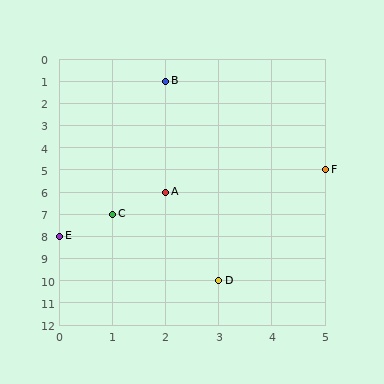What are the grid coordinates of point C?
Point C is at grid coordinates (1, 7).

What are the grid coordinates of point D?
Point D is at grid coordinates (3, 10).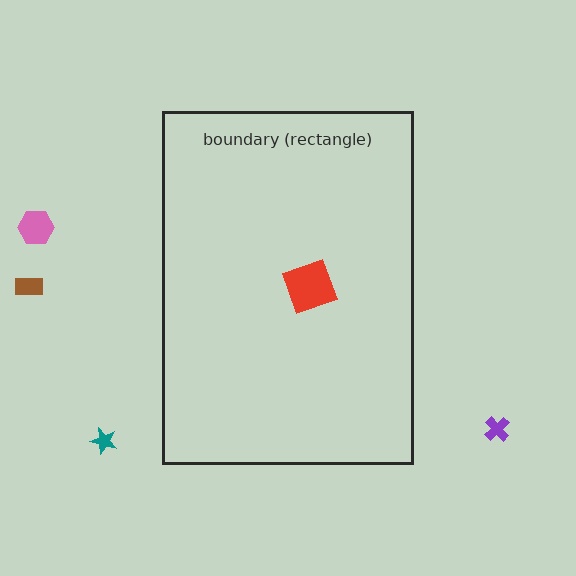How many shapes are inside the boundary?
1 inside, 4 outside.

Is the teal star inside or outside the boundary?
Outside.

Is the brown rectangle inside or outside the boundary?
Outside.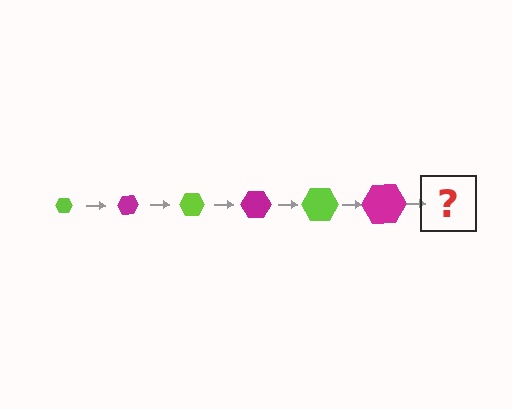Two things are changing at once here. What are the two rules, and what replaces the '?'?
The two rules are that the hexagon grows larger each step and the color cycles through lime and magenta. The '?' should be a lime hexagon, larger than the previous one.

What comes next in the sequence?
The next element should be a lime hexagon, larger than the previous one.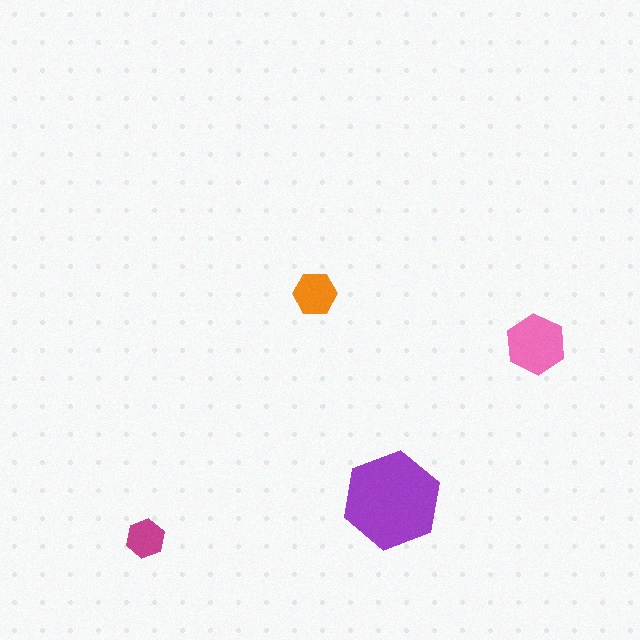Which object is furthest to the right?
The pink hexagon is rightmost.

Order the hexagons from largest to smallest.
the purple one, the pink one, the orange one, the magenta one.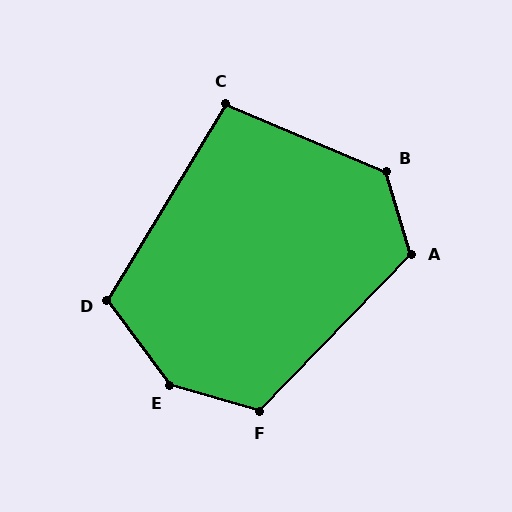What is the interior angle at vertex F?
Approximately 118 degrees (obtuse).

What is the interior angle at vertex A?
Approximately 119 degrees (obtuse).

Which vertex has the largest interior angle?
E, at approximately 143 degrees.